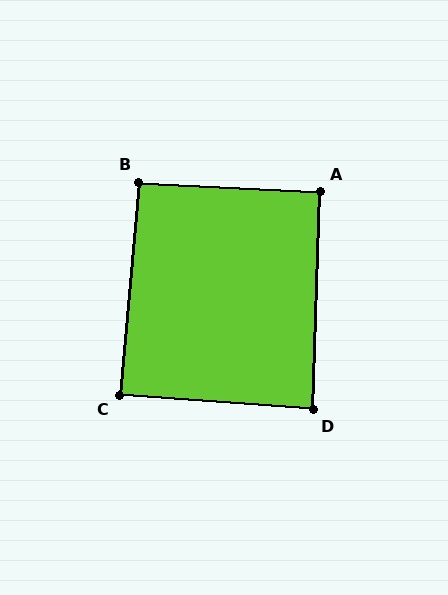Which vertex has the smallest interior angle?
D, at approximately 88 degrees.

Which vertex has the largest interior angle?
B, at approximately 92 degrees.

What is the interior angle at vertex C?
Approximately 89 degrees (approximately right).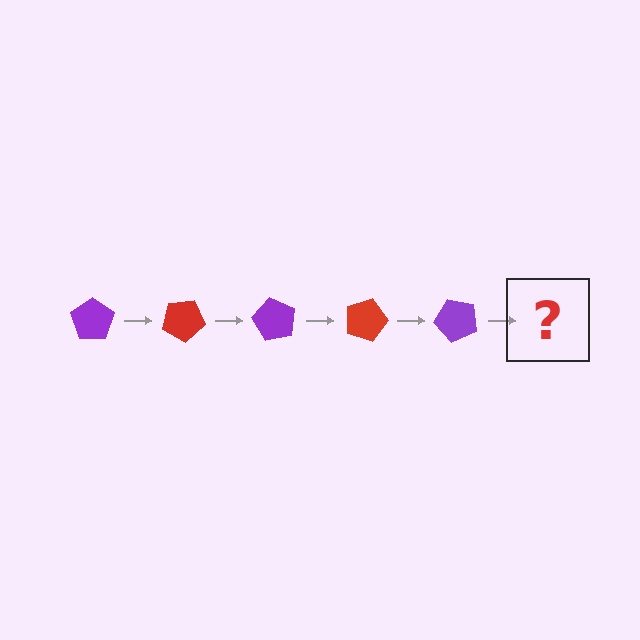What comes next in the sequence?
The next element should be a red pentagon, rotated 150 degrees from the start.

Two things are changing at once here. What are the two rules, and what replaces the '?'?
The two rules are that it rotates 30 degrees each step and the color cycles through purple and red. The '?' should be a red pentagon, rotated 150 degrees from the start.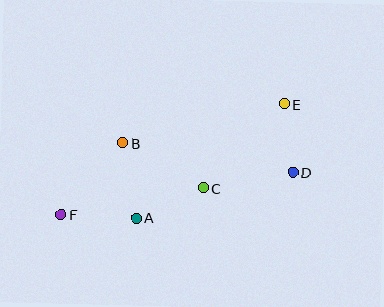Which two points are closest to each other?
Points D and E are closest to each other.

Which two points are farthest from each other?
Points E and F are farthest from each other.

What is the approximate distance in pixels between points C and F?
The distance between C and F is approximately 144 pixels.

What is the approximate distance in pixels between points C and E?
The distance between C and E is approximately 117 pixels.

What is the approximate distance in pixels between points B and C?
The distance between B and C is approximately 92 pixels.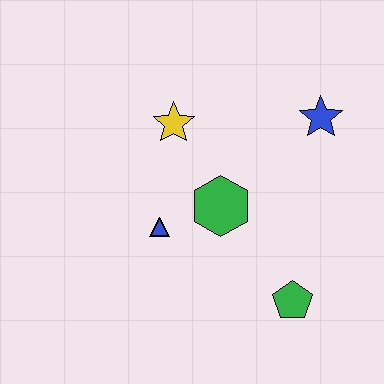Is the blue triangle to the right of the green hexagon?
No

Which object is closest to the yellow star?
The green hexagon is closest to the yellow star.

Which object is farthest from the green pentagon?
The yellow star is farthest from the green pentagon.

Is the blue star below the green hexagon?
No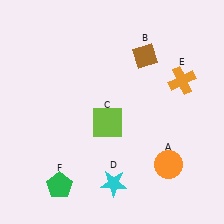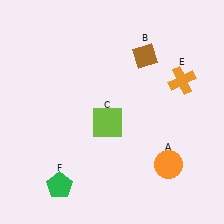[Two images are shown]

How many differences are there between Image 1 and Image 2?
There is 1 difference between the two images.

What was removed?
The cyan star (D) was removed in Image 2.